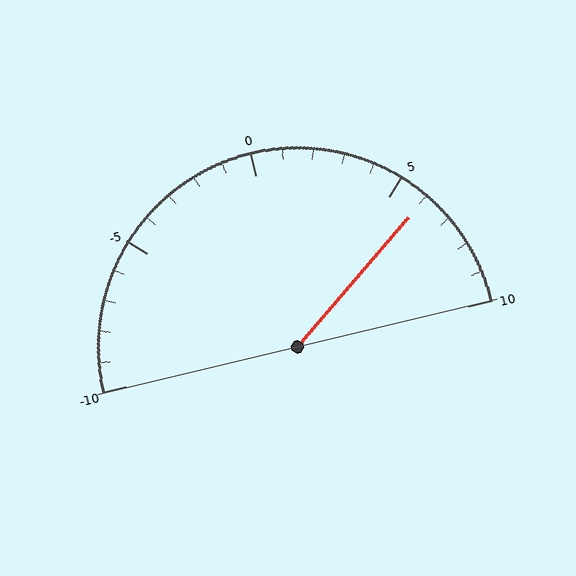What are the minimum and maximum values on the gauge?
The gauge ranges from -10 to 10.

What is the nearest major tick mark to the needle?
The nearest major tick mark is 5.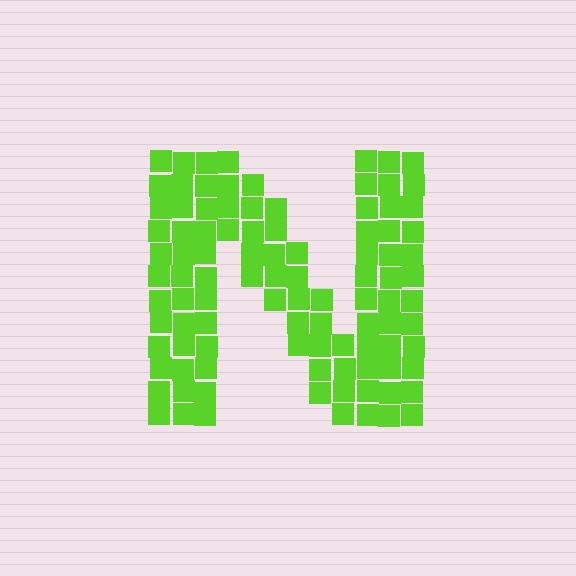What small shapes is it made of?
It is made of small squares.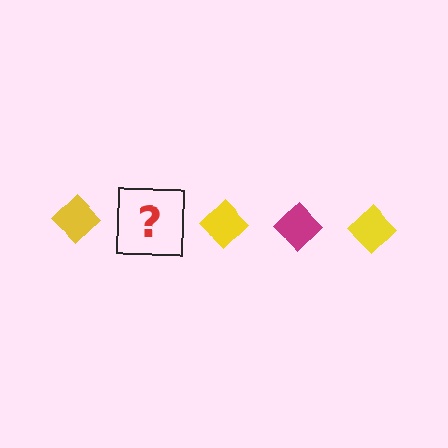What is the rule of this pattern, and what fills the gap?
The rule is that the pattern cycles through yellow, magenta diamonds. The gap should be filled with a magenta diamond.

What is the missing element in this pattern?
The missing element is a magenta diamond.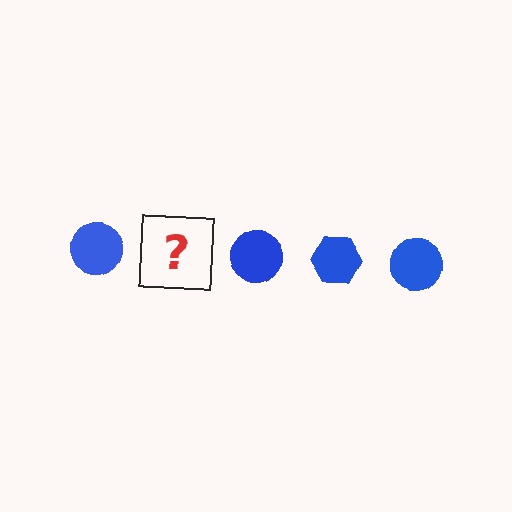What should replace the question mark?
The question mark should be replaced with a blue hexagon.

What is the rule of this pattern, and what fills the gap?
The rule is that the pattern cycles through circle, hexagon shapes in blue. The gap should be filled with a blue hexagon.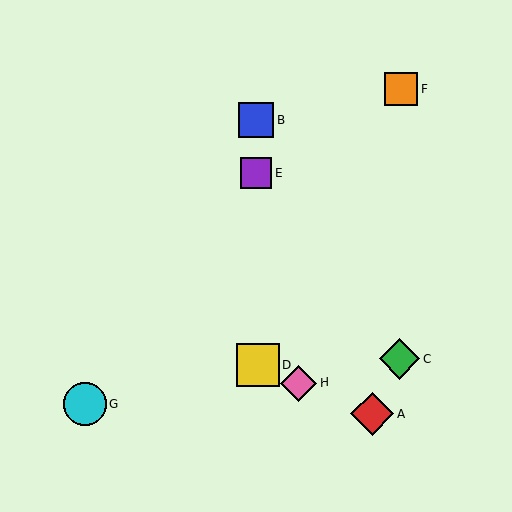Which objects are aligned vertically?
Objects B, D, E are aligned vertically.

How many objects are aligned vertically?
3 objects (B, D, E) are aligned vertically.